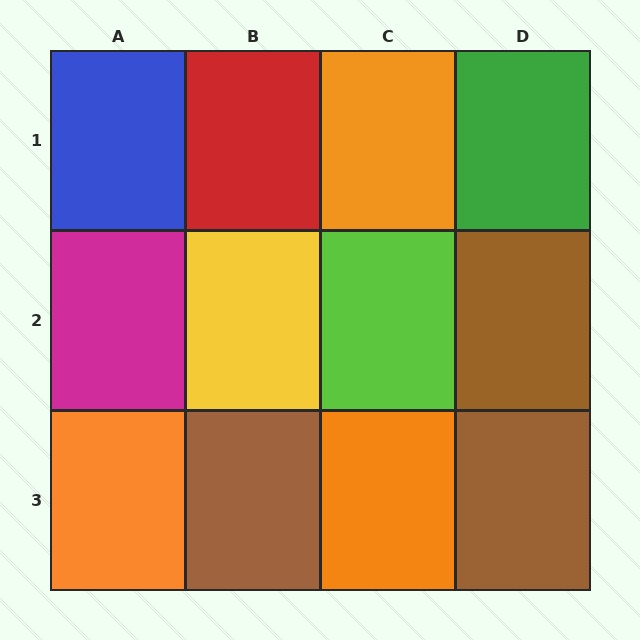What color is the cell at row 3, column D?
Brown.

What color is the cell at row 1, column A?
Blue.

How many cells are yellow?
1 cell is yellow.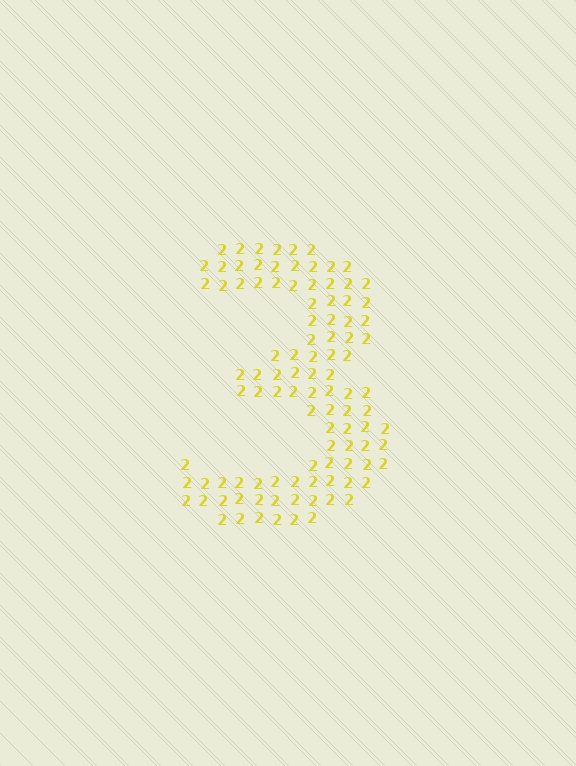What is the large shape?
The large shape is the digit 3.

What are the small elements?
The small elements are digit 2's.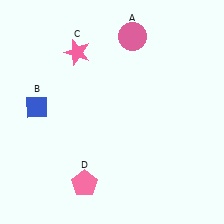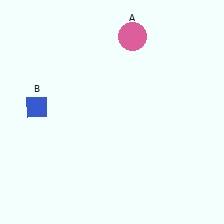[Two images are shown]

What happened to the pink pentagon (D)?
The pink pentagon (D) was removed in Image 2. It was in the bottom-left area of Image 1.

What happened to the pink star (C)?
The pink star (C) was removed in Image 2. It was in the top-left area of Image 1.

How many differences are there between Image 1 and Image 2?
There are 2 differences between the two images.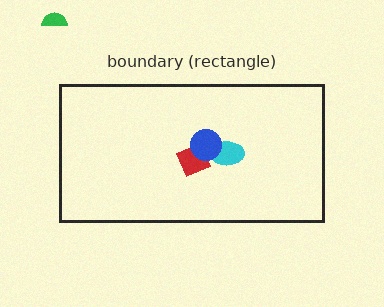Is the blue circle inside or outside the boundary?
Inside.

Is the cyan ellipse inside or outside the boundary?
Inside.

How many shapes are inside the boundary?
3 inside, 1 outside.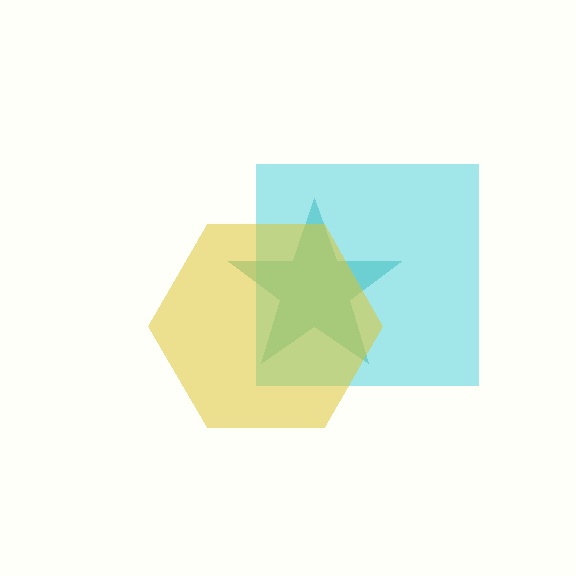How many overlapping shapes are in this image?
There are 3 overlapping shapes in the image.